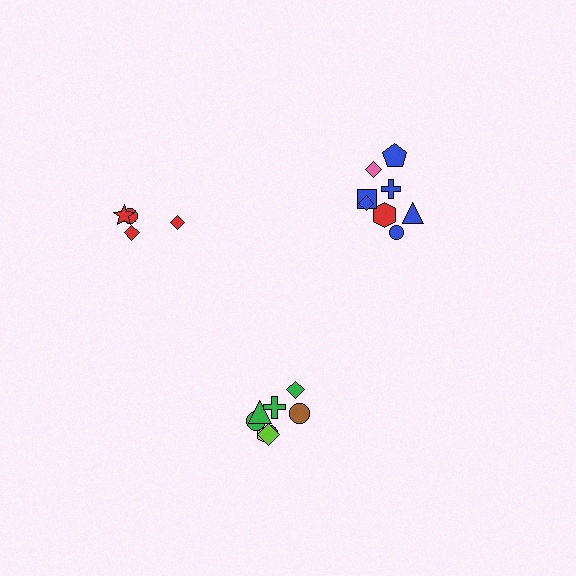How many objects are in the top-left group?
There are 4 objects.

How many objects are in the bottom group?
There are 8 objects.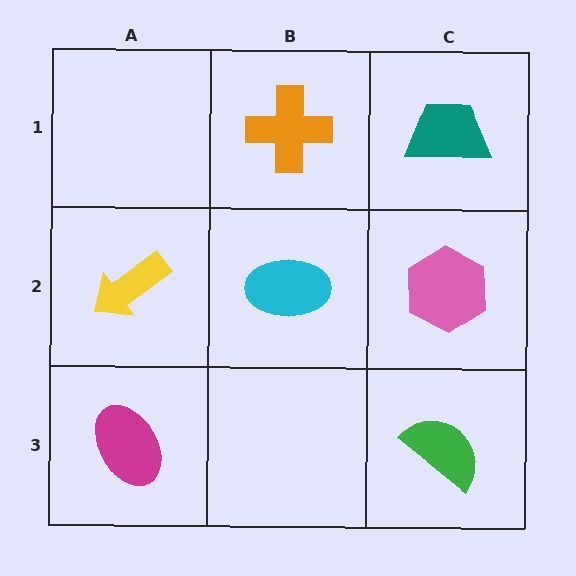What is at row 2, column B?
A cyan ellipse.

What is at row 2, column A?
A yellow arrow.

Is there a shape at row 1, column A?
No, that cell is empty.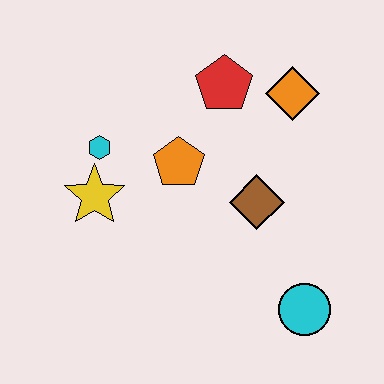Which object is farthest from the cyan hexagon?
The cyan circle is farthest from the cyan hexagon.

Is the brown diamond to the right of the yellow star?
Yes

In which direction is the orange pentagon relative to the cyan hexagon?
The orange pentagon is to the right of the cyan hexagon.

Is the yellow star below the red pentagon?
Yes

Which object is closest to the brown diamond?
The orange pentagon is closest to the brown diamond.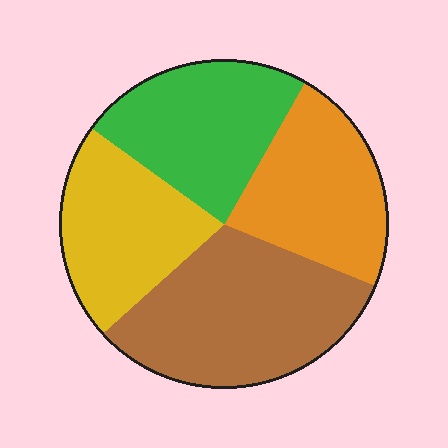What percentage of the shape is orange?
Orange takes up less than a quarter of the shape.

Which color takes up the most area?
Brown, at roughly 30%.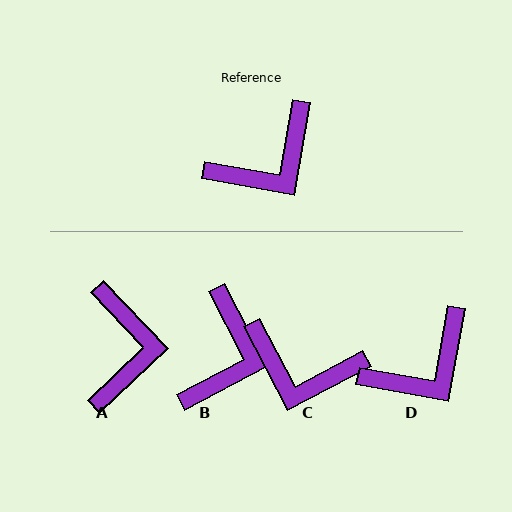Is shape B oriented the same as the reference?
No, it is off by about 37 degrees.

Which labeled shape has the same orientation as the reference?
D.